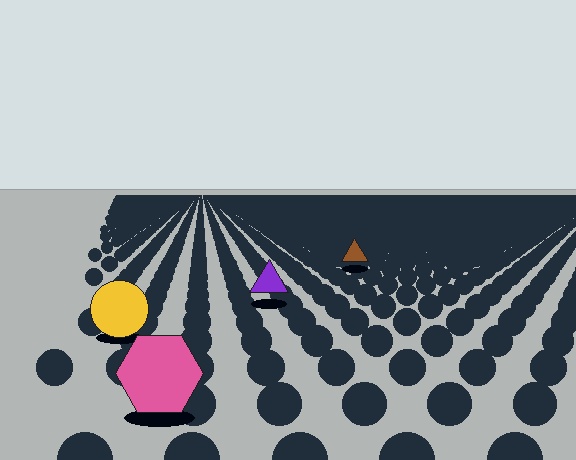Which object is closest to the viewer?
The pink hexagon is closest. The texture marks near it are larger and more spread out.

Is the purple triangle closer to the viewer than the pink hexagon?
No. The pink hexagon is closer — you can tell from the texture gradient: the ground texture is coarser near it.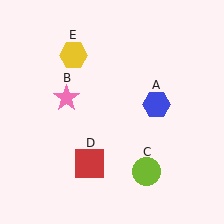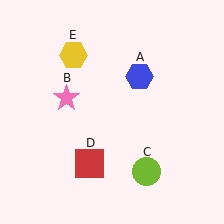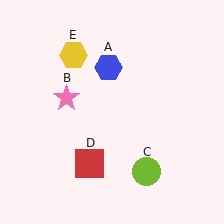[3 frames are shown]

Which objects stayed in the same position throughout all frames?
Pink star (object B) and lime circle (object C) and red square (object D) and yellow hexagon (object E) remained stationary.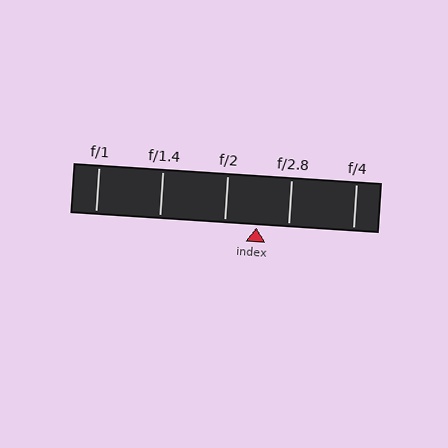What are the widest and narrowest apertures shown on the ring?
The widest aperture shown is f/1 and the narrowest is f/4.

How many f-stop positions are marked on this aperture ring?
There are 5 f-stop positions marked.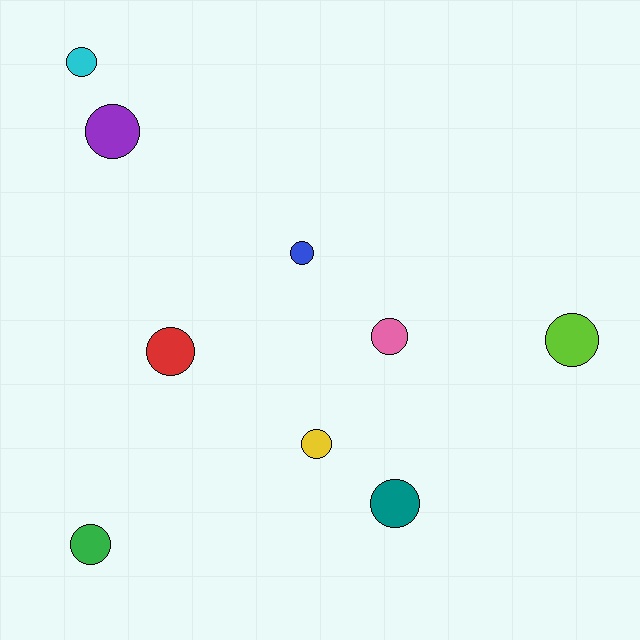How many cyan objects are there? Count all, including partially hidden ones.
There is 1 cyan object.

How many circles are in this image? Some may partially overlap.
There are 9 circles.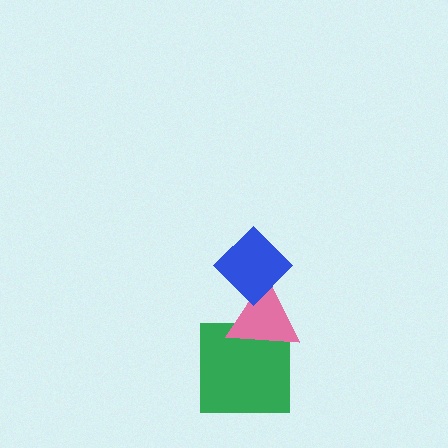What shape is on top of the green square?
The pink triangle is on top of the green square.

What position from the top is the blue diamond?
The blue diamond is 1st from the top.